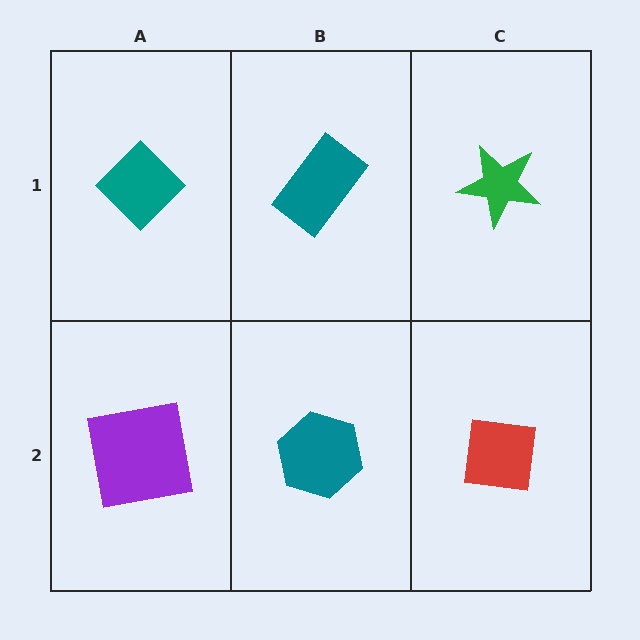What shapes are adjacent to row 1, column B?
A teal hexagon (row 2, column B), a teal diamond (row 1, column A), a green star (row 1, column C).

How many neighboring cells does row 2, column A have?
2.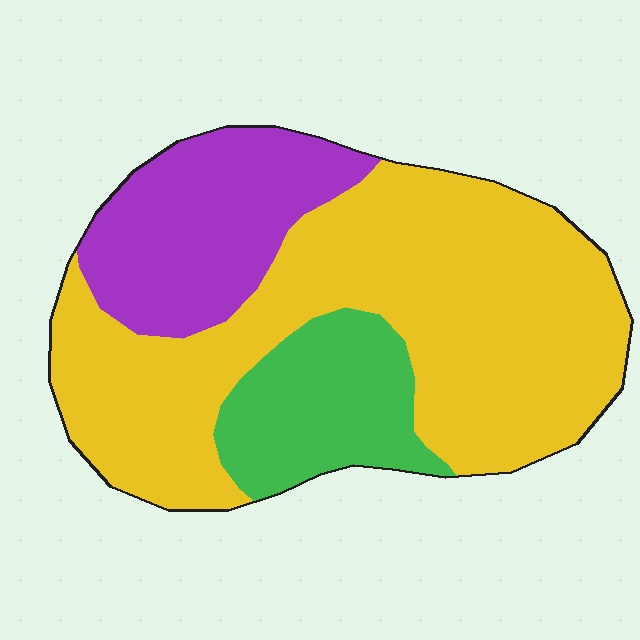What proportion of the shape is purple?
Purple covers around 20% of the shape.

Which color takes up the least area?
Green, at roughly 15%.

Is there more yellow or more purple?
Yellow.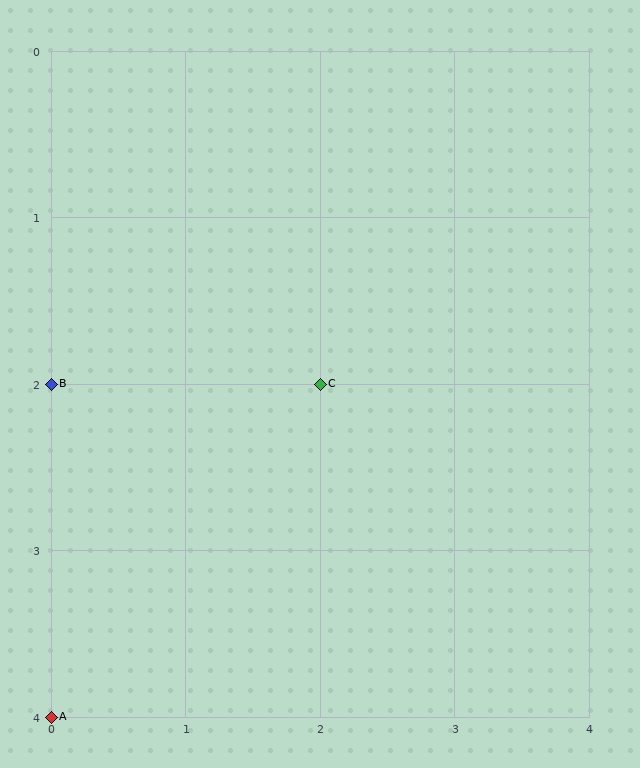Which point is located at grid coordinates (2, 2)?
Point C is at (2, 2).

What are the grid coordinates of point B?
Point B is at grid coordinates (0, 2).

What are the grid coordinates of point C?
Point C is at grid coordinates (2, 2).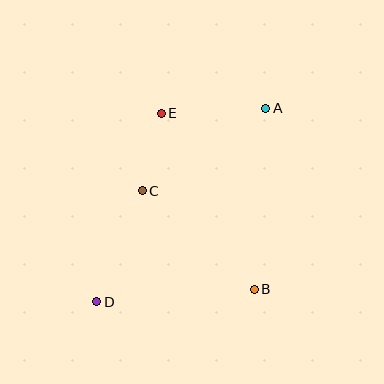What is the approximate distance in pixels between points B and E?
The distance between B and E is approximately 199 pixels.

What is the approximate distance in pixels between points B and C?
The distance between B and C is approximately 149 pixels.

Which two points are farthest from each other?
Points A and D are farthest from each other.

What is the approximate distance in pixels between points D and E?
The distance between D and E is approximately 200 pixels.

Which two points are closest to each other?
Points C and E are closest to each other.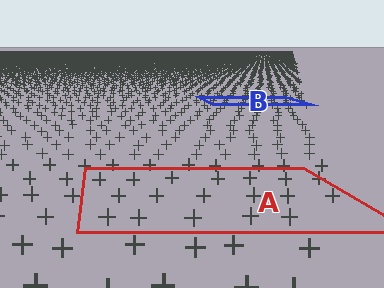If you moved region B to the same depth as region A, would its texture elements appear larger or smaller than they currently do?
They would appear larger. At a closer depth, the same texture elements are projected at a bigger on-screen size.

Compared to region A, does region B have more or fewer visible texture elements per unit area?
Region B has more texture elements per unit area — they are packed more densely because it is farther away.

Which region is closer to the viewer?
Region A is closer. The texture elements there are larger and more spread out.